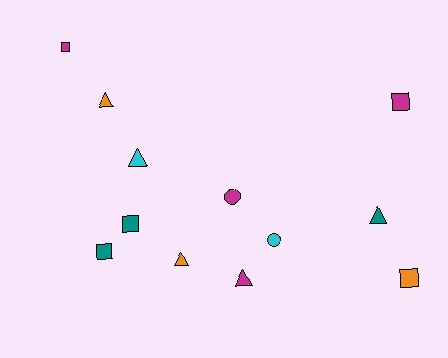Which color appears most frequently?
Magenta, with 4 objects.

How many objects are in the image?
There are 12 objects.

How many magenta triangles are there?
There is 1 magenta triangle.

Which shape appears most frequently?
Triangle, with 5 objects.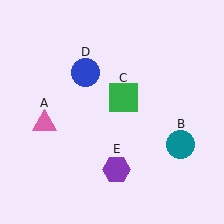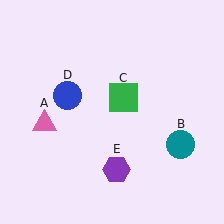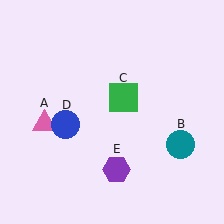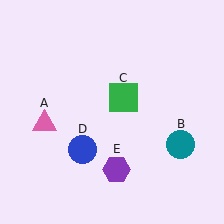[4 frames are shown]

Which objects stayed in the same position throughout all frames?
Pink triangle (object A) and teal circle (object B) and green square (object C) and purple hexagon (object E) remained stationary.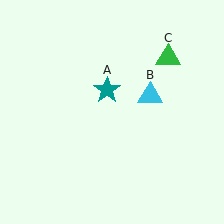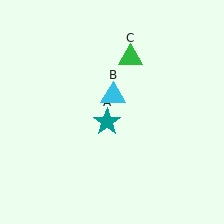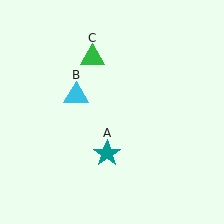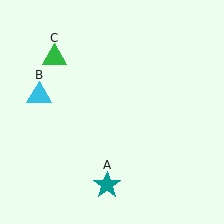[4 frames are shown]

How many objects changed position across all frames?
3 objects changed position: teal star (object A), cyan triangle (object B), green triangle (object C).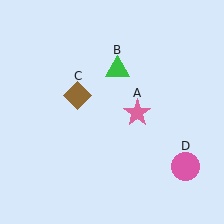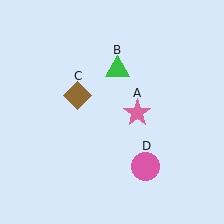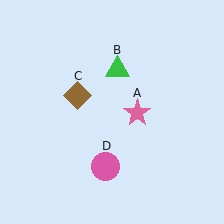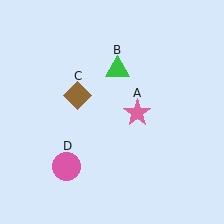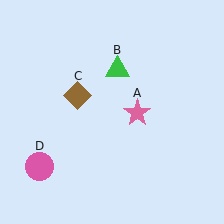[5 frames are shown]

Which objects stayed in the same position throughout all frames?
Pink star (object A) and green triangle (object B) and brown diamond (object C) remained stationary.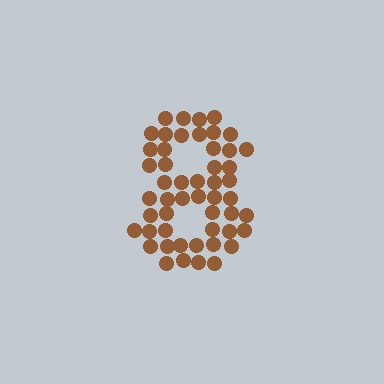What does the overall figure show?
The overall figure shows the digit 8.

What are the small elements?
The small elements are circles.